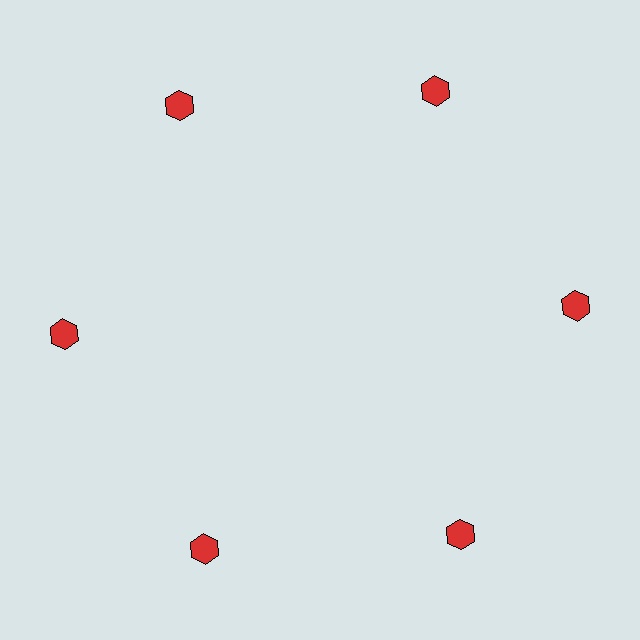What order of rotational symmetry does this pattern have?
This pattern has 6-fold rotational symmetry.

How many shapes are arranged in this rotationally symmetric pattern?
There are 6 shapes, arranged in 6 groups of 1.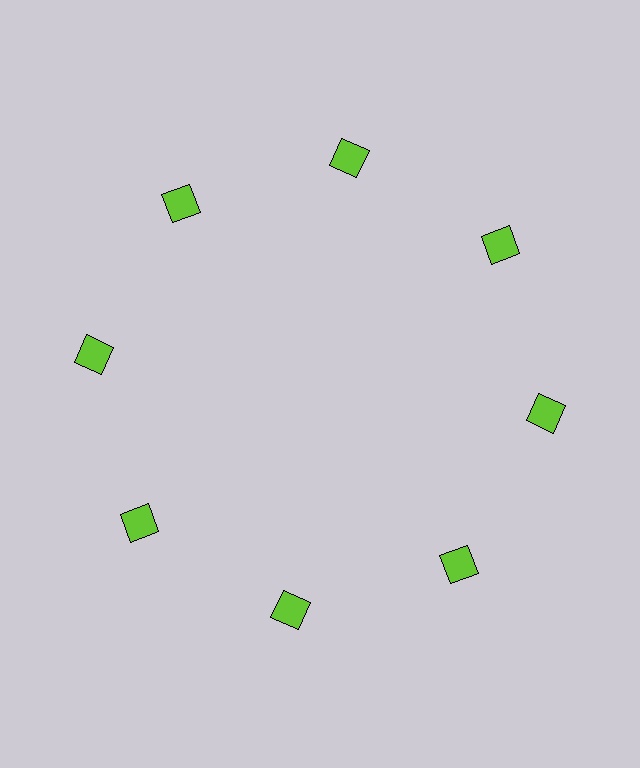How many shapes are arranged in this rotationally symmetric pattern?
There are 8 shapes, arranged in 8 groups of 1.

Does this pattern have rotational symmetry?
Yes, this pattern has 8-fold rotational symmetry. It looks the same after rotating 45 degrees around the center.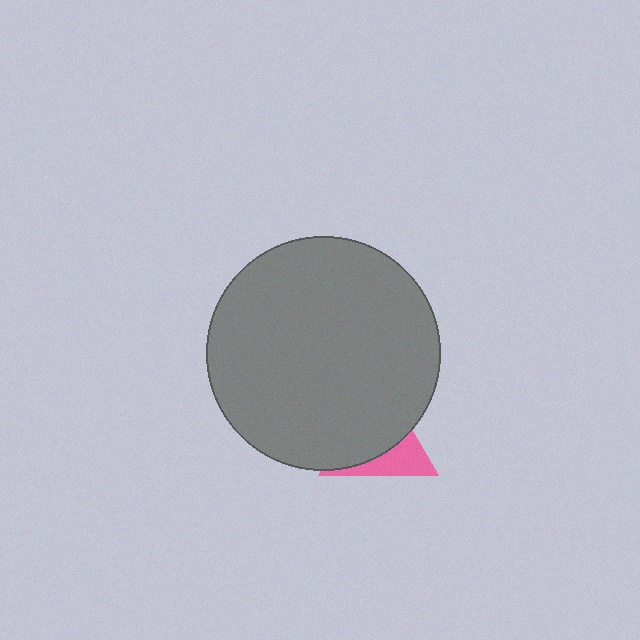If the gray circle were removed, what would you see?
You would see the complete pink triangle.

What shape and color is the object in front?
The object in front is a gray circle.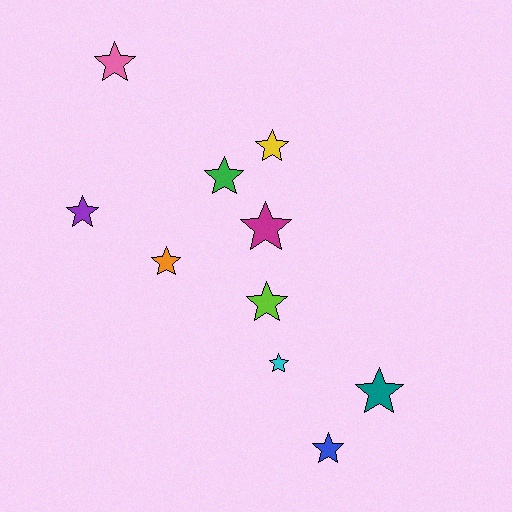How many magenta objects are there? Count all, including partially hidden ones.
There is 1 magenta object.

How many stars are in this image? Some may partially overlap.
There are 10 stars.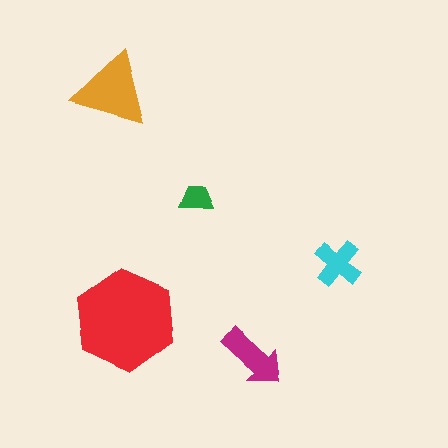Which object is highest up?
The orange triangle is topmost.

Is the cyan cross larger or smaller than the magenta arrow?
Smaller.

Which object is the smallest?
The green trapezoid.